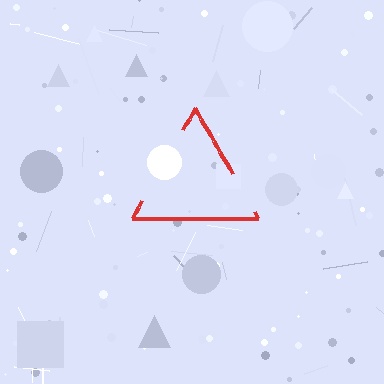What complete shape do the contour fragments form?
The contour fragments form a triangle.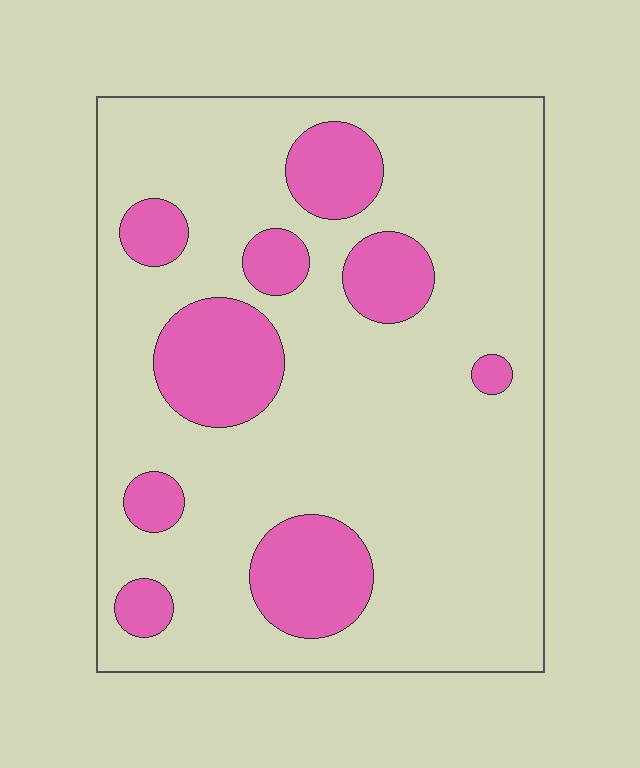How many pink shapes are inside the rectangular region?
9.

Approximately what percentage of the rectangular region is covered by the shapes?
Approximately 20%.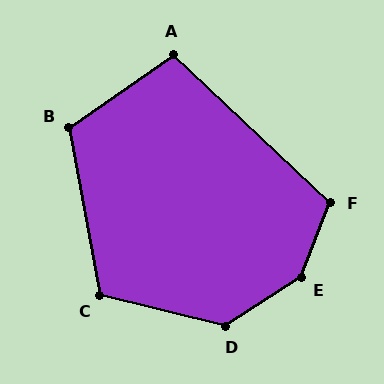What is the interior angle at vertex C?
Approximately 114 degrees (obtuse).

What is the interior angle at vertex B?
Approximately 115 degrees (obtuse).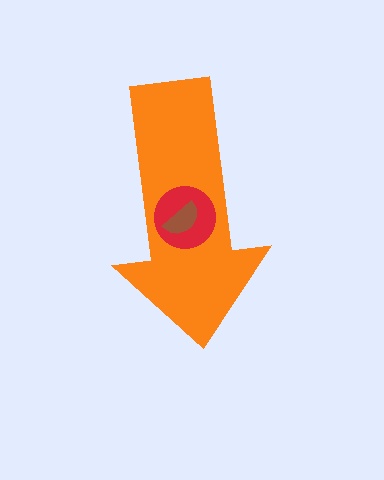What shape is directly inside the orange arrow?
The red circle.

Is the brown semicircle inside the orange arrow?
Yes.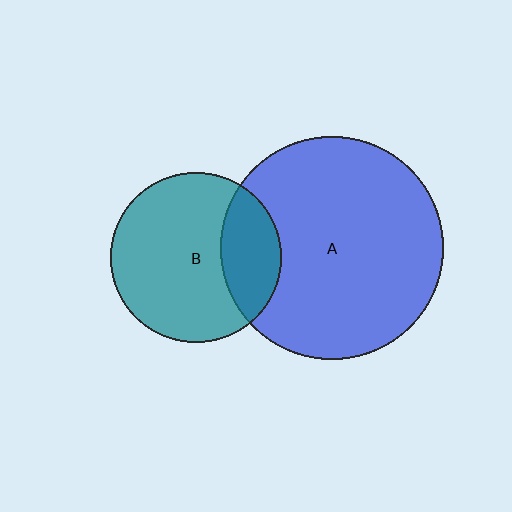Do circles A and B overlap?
Yes.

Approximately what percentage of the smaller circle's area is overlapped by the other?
Approximately 25%.